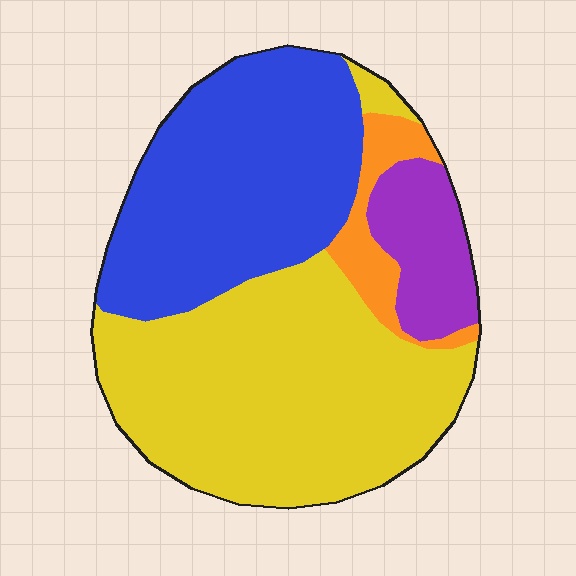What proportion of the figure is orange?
Orange covers about 5% of the figure.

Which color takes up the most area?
Yellow, at roughly 45%.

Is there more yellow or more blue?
Yellow.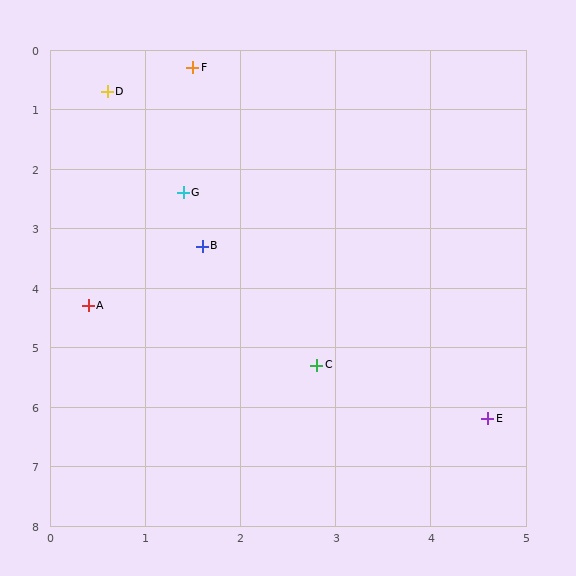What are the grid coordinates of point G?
Point G is at approximately (1.4, 2.4).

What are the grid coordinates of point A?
Point A is at approximately (0.4, 4.3).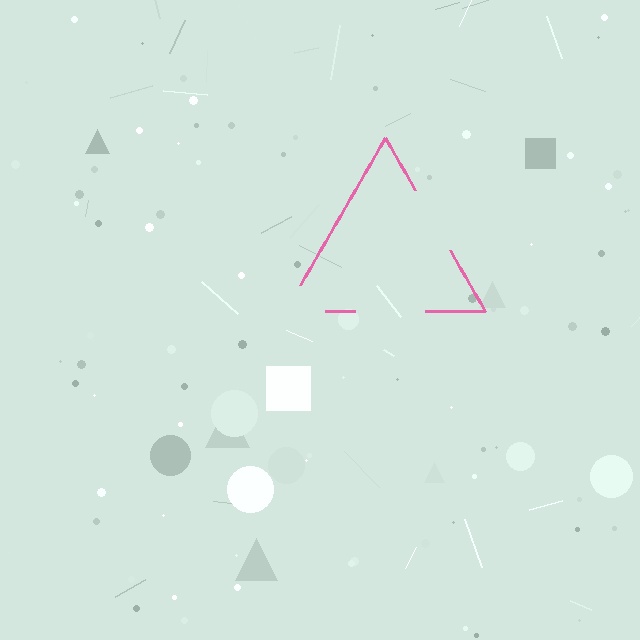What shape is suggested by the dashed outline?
The dashed outline suggests a triangle.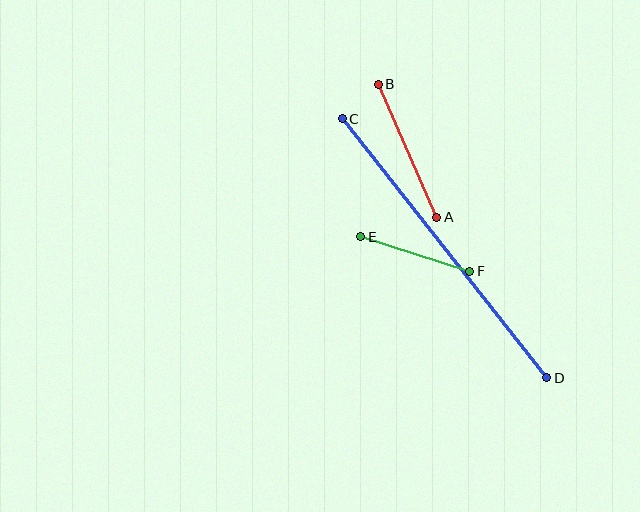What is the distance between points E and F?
The distance is approximately 115 pixels.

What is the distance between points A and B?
The distance is approximately 145 pixels.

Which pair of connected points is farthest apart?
Points C and D are farthest apart.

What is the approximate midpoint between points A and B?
The midpoint is at approximately (408, 151) pixels.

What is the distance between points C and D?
The distance is approximately 330 pixels.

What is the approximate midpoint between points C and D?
The midpoint is at approximately (444, 248) pixels.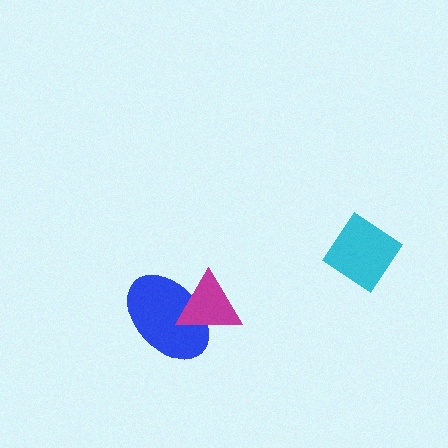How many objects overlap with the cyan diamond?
0 objects overlap with the cyan diamond.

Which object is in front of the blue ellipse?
The magenta triangle is in front of the blue ellipse.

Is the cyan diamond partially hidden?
No, no other shape covers it.